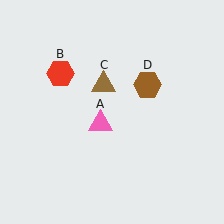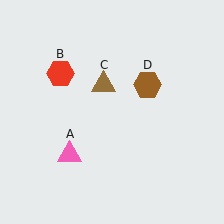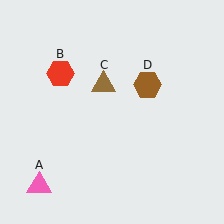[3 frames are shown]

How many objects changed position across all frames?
1 object changed position: pink triangle (object A).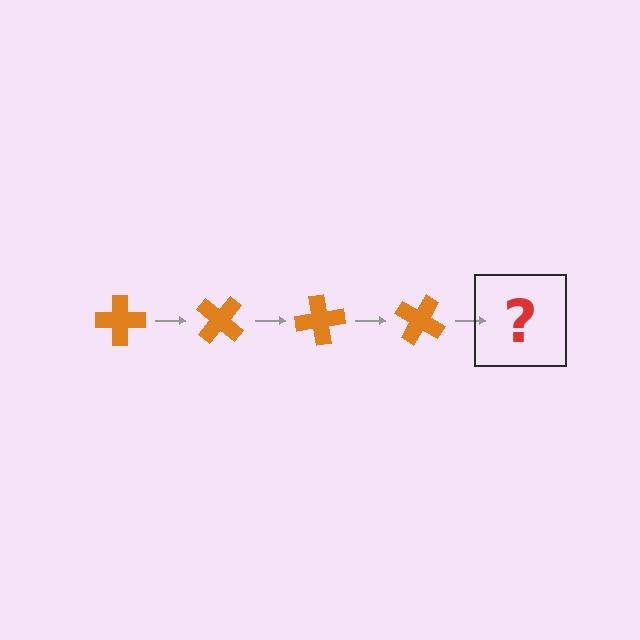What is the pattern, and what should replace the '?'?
The pattern is that the cross rotates 40 degrees each step. The '?' should be an orange cross rotated 160 degrees.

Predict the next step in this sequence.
The next step is an orange cross rotated 160 degrees.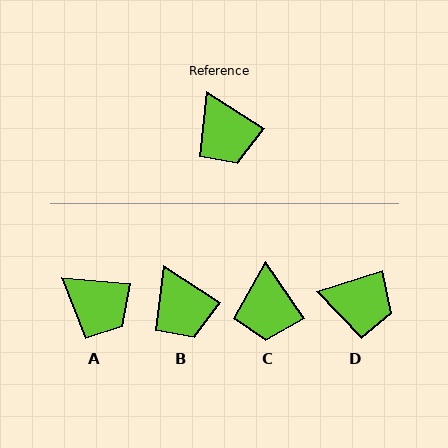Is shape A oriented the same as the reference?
No, it is off by about 28 degrees.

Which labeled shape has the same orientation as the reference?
B.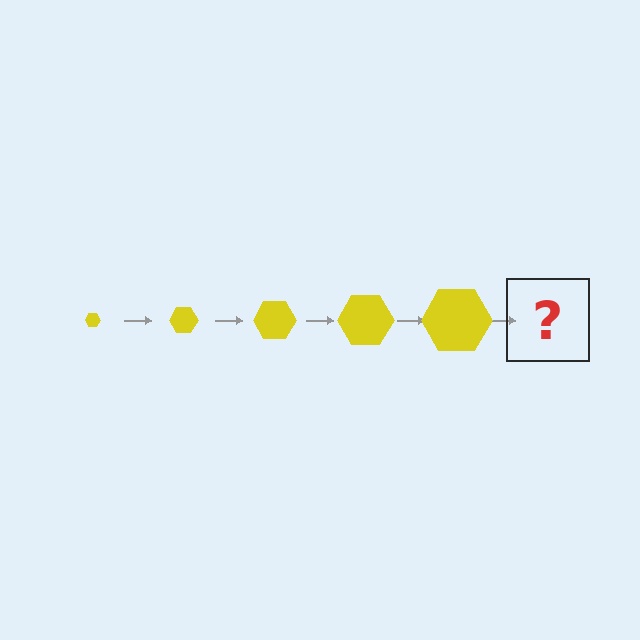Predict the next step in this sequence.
The next step is a yellow hexagon, larger than the previous one.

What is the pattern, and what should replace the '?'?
The pattern is that the hexagon gets progressively larger each step. The '?' should be a yellow hexagon, larger than the previous one.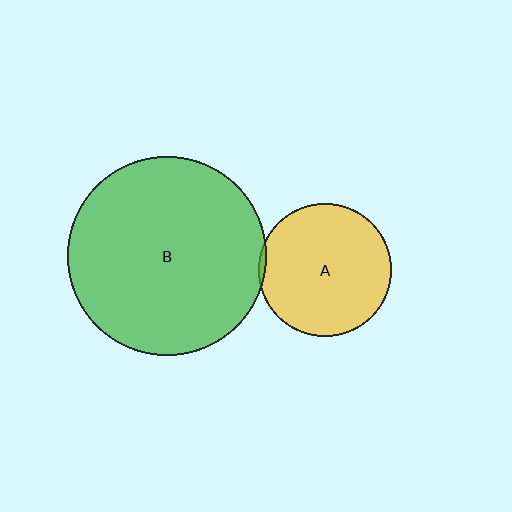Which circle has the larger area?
Circle B (green).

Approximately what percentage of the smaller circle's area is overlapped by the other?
Approximately 5%.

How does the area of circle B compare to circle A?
Approximately 2.2 times.